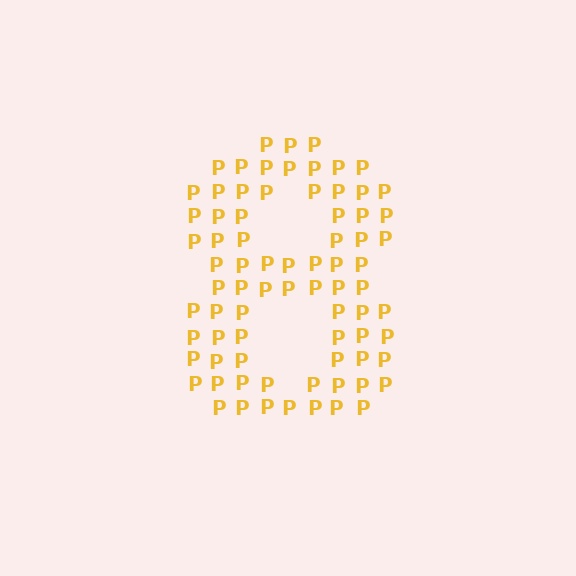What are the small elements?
The small elements are letter P's.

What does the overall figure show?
The overall figure shows the digit 8.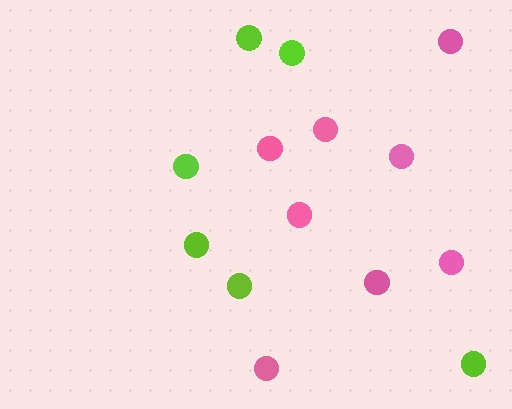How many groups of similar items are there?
There are 2 groups: one group of lime circles (6) and one group of pink circles (8).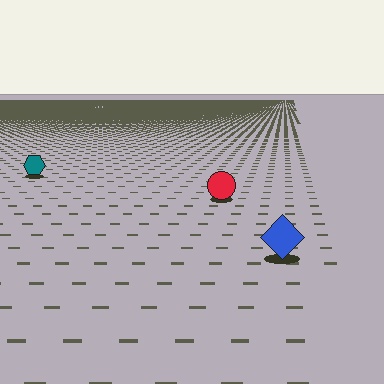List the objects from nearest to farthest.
From nearest to farthest: the blue diamond, the red circle, the teal hexagon.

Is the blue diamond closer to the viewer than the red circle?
Yes. The blue diamond is closer — you can tell from the texture gradient: the ground texture is coarser near it.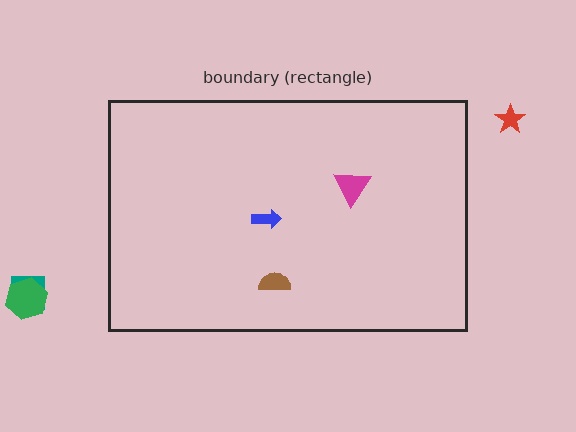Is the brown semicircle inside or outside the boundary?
Inside.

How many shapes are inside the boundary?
3 inside, 3 outside.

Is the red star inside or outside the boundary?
Outside.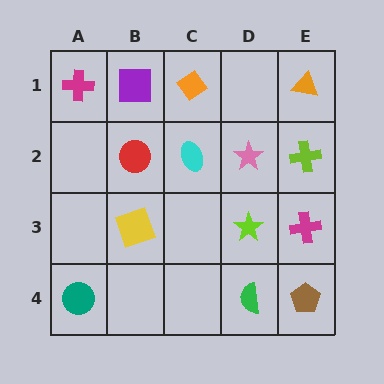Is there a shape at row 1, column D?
No, that cell is empty.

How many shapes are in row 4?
3 shapes.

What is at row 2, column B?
A red circle.